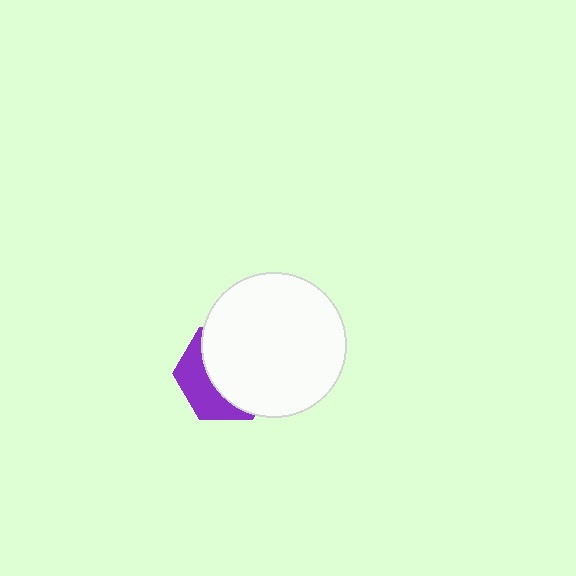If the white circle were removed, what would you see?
You would see the complete purple hexagon.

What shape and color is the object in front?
The object in front is a white circle.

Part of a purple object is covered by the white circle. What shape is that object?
It is a hexagon.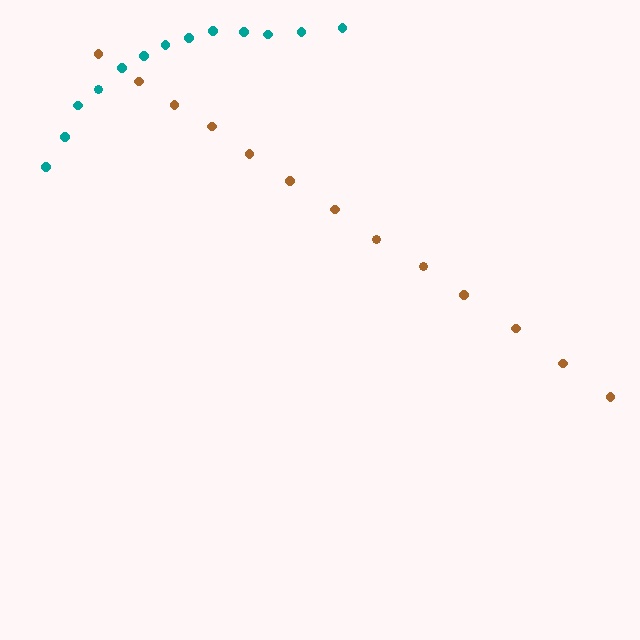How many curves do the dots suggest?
There are 2 distinct paths.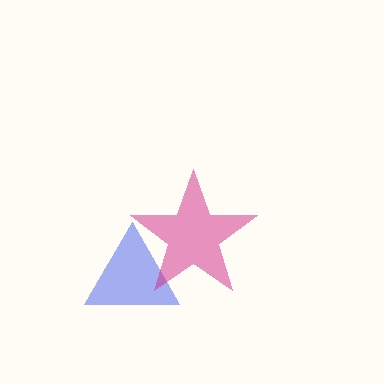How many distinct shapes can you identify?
There are 2 distinct shapes: a blue triangle, a magenta star.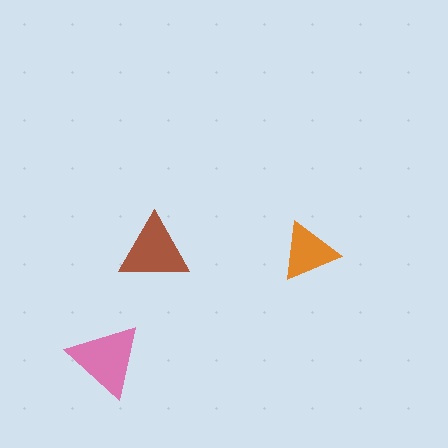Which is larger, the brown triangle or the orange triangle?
The brown one.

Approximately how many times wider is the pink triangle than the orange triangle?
About 1.5 times wider.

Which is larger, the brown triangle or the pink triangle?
The pink one.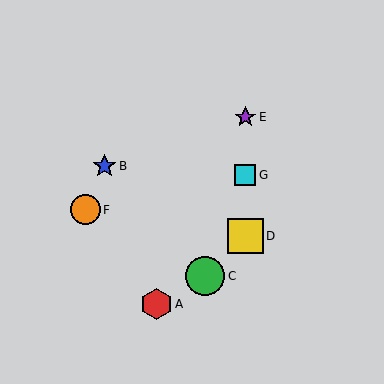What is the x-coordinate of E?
Object E is at x≈245.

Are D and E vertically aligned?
Yes, both are at x≈245.